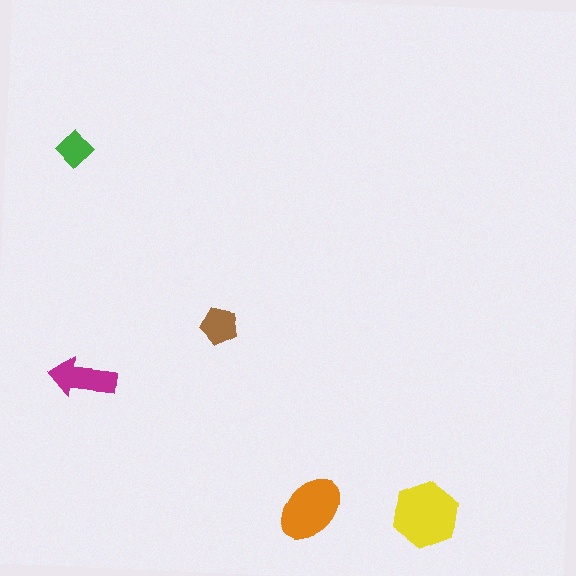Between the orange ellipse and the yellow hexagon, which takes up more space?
The yellow hexagon.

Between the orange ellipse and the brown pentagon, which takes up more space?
The orange ellipse.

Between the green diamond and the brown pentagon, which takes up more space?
The brown pentagon.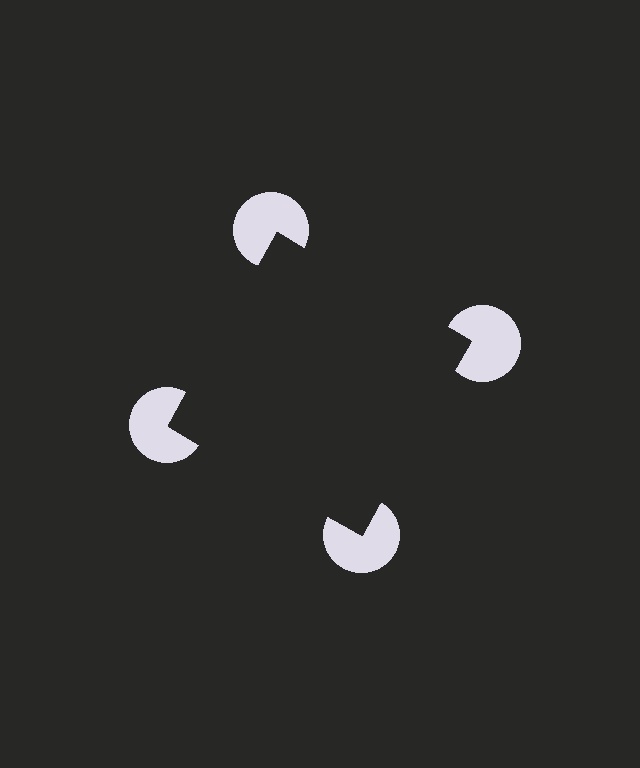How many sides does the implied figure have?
4 sides.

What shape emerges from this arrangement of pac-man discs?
An illusory square — its edges are inferred from the aligned wedge cuts in the pac-man discs, not physically drawn.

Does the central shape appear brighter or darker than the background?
It typically appears slightly darker than the background, even though no actual brightness change is drawn.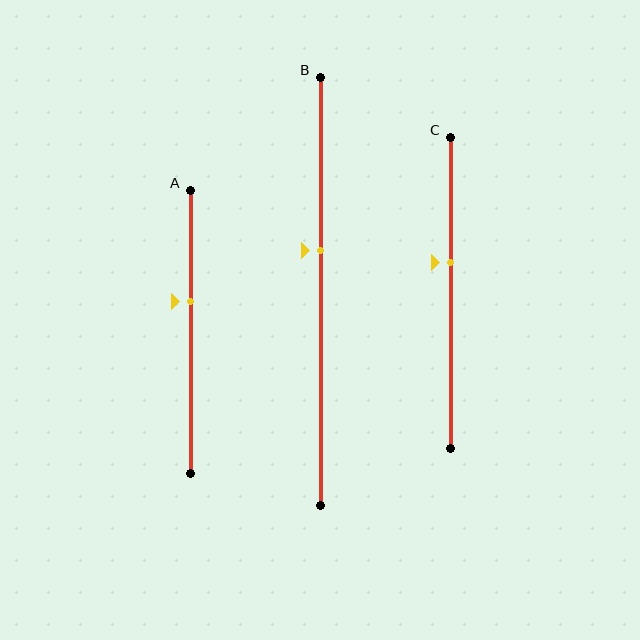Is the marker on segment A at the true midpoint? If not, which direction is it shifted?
No, the marker on segment A is shifted upward by about 11% of the segment length.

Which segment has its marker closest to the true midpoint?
Segment B has its marker closest to the true midpoint.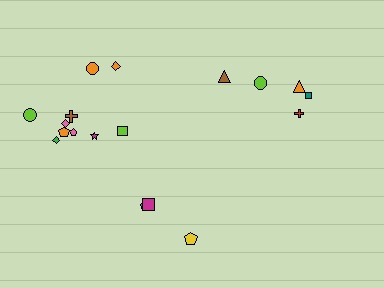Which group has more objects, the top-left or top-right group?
The top-left group.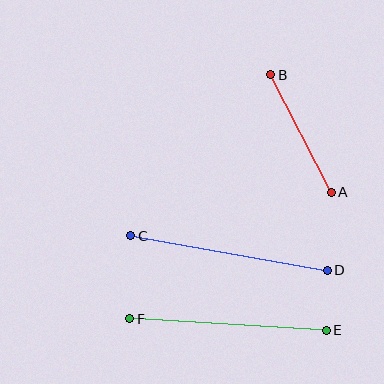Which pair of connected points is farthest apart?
Points C and D are farthest apart.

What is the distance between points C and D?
The distance is approximately 200 pixels.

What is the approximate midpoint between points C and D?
The midpoint is at approximately (229, 253) pixels.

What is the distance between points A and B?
The distance is approximately 132 pixels.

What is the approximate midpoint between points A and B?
The midpoint is at approximately (301, 134) pixels.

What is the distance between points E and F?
The distance is approximately 197 pixels.